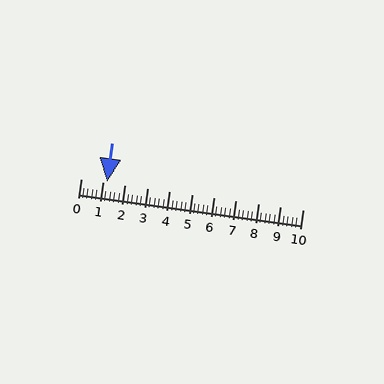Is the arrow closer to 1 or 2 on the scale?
The arrow is closer to 1.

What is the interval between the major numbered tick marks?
The major tick marks are spaced 1 units apart.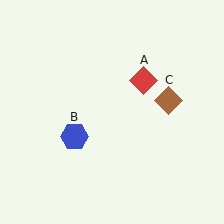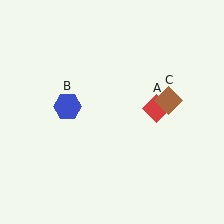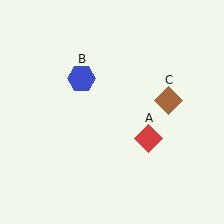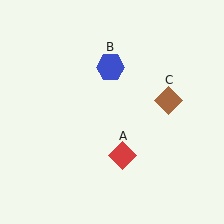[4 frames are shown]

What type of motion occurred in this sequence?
The red diamond (object A), blue hexagon (object B) rotated clockwise around the center of the scene.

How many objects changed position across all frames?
2 objects changed position: red diamond (object A), blue hexagon (object B).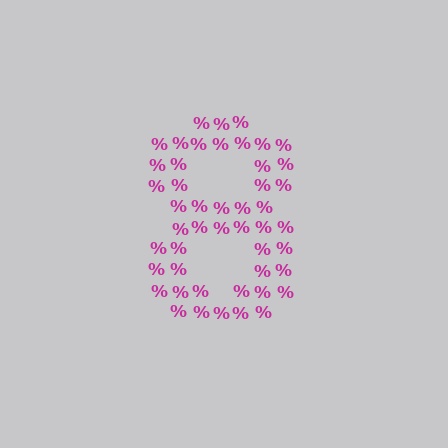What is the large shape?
The large shape is the digit 8.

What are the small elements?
The small elements are percent signs.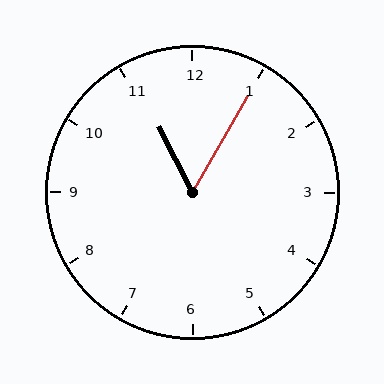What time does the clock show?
11:05.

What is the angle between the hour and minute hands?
Approximately 58 degrees.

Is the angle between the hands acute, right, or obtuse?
It is acute.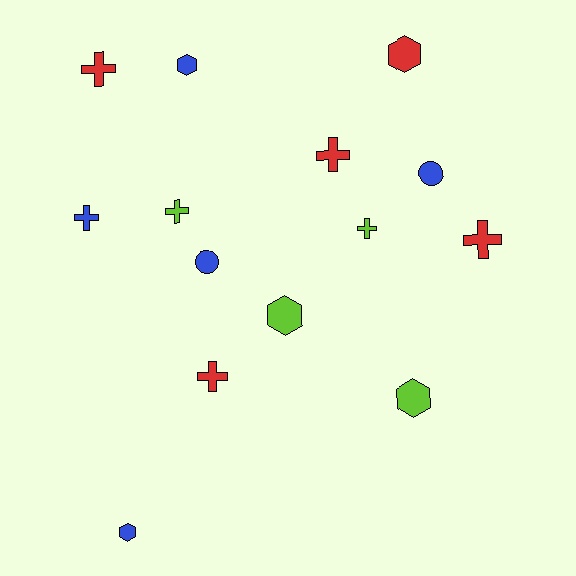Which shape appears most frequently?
Cross, with 7 objects.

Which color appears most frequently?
Red, with 5 objects.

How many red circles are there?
There are no red circles.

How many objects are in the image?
There are 14 objects.